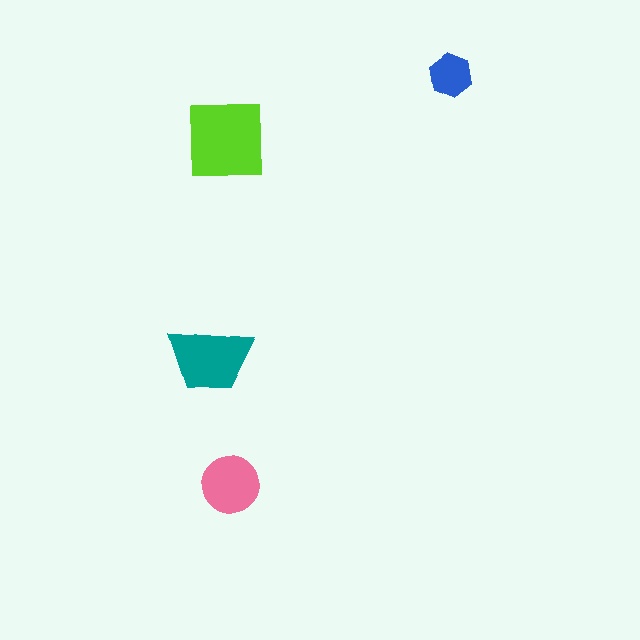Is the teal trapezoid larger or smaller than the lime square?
Smaller.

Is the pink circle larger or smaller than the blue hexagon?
Larger.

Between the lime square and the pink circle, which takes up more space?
The lime square.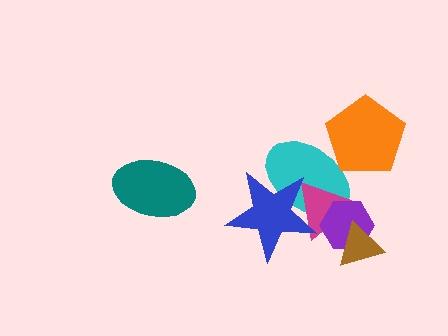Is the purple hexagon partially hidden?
Yes, it is partially covered by another shape.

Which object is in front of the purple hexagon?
The brown triangle is in front of the purple hexagon.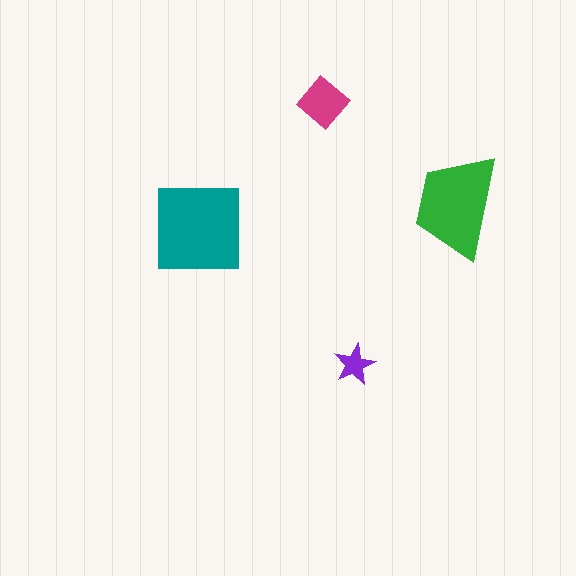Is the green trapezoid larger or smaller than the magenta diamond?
Larger.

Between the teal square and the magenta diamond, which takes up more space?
The teal square.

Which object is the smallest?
The purple star.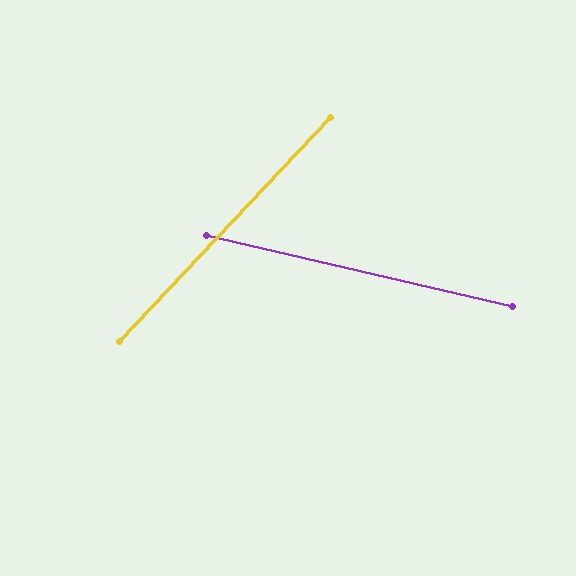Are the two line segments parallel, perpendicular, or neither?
Neither parallel nor perpendicular — they differ by about 60°.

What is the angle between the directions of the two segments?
Approximately 60 degrees.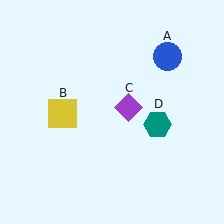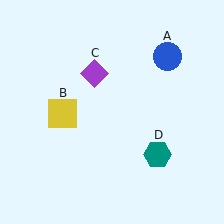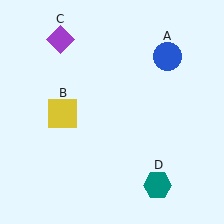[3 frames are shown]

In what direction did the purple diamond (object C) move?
The purple diamond (object C) moved up and to the left.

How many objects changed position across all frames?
2 objects changed position: purple diamond (object C), teal hexagon (object D).